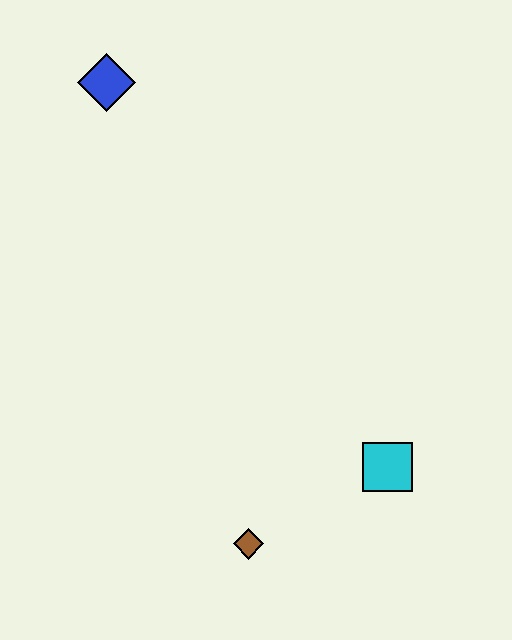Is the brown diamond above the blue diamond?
No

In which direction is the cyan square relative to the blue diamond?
The cyan square is below the blue diamond.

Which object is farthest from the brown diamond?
The blue diamond is farthest from the brown diamond.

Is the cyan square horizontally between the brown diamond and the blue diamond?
No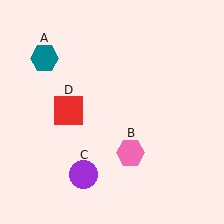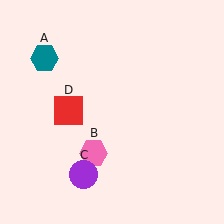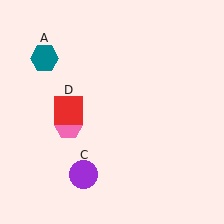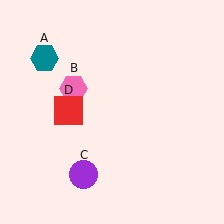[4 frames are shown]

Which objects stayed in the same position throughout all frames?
Teal hexagon (object A) and purple circle (object C) and red square (object D) remained stationary.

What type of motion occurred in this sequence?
The pink hexagon (object B) rotated clockwise around the center of the scene.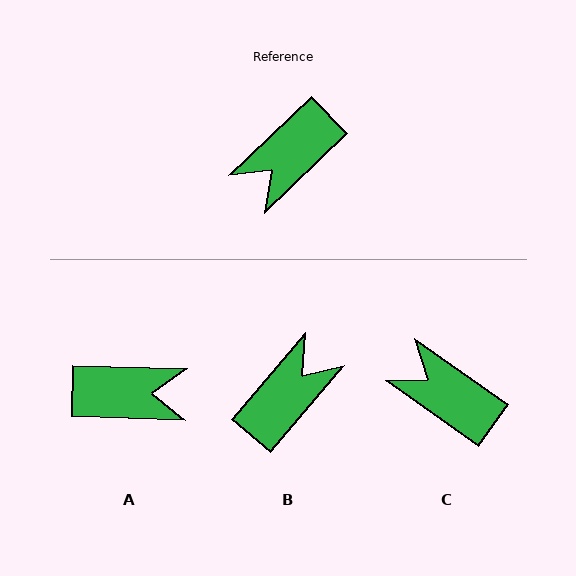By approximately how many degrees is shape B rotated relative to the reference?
Approximately 175 degrees clockwise.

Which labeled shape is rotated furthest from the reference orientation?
B, about 175 degrees away.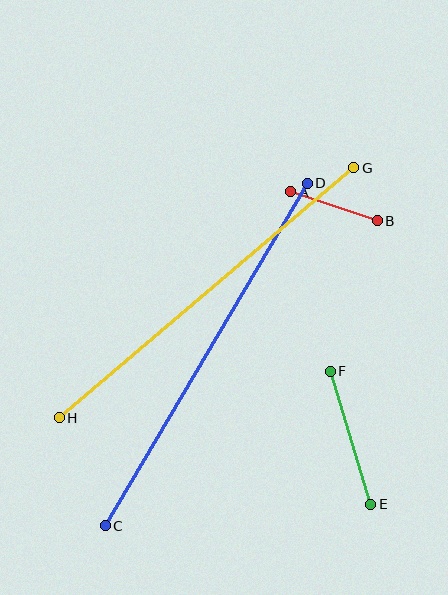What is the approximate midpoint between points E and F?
The midpoint is at approximately (350, 438) pixels.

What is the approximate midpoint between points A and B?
The midpoint is at approximately (334, 206) pixels.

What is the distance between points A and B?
The distance is approximately 91 pixels.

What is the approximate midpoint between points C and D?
The midpoint is at approximately (206, 355) pixels.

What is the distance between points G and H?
The distance is approximately 386 pixels.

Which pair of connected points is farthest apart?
Points C and D are farthest apart.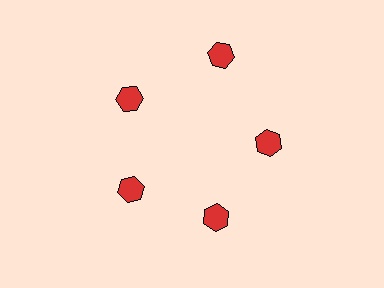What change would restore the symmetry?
The symmetry would be restored by moving it inward, back onto the ring so that all 5 hexagons sit at equal angles and equal distance from the center.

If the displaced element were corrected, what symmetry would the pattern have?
It would have 5-fold rotational symmetry — the pattern would map onto itself every 72 degrees.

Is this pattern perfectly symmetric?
No. The 5 red hexagons are arranged in a ring, but one element near the 1 o'clock position is pushed outward from the center, breaking the 5-fold rotational symmetry.